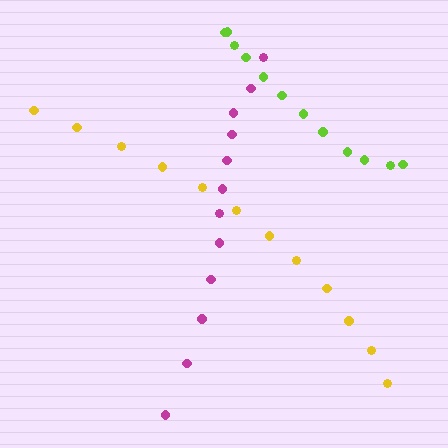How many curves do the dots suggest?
There are 3 distinct paths.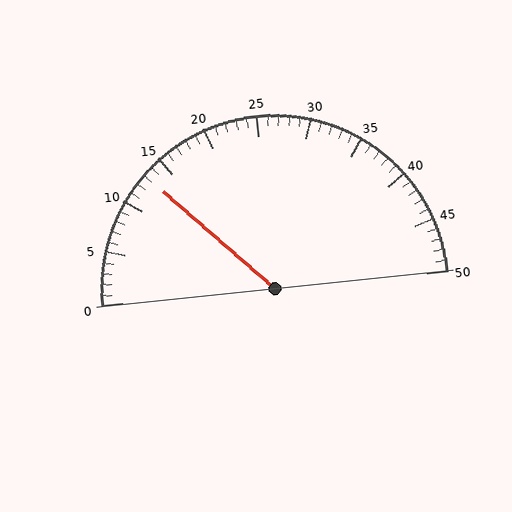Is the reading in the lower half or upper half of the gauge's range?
The reading is in the lower half of the range (0 to 50).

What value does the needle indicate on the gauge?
The needle indicates approximately 13.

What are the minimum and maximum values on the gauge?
The gauge ranges from 0 to 50.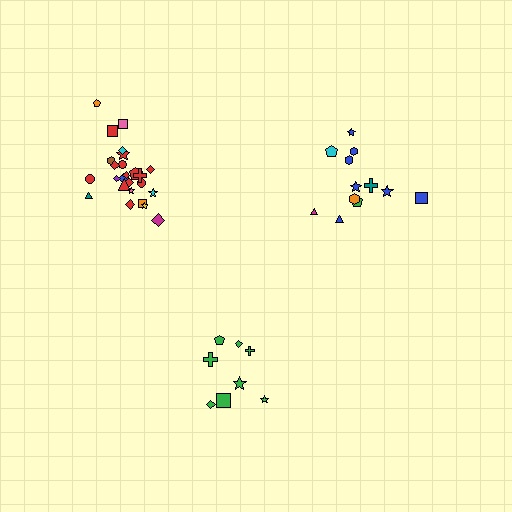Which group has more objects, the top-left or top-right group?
The top-left group.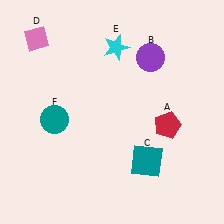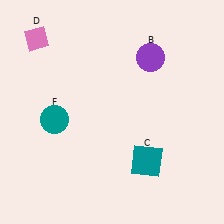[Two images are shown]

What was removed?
The red pentagon (A), the cyan star (E) were removed in Image 2.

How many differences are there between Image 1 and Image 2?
There are 2 differences between the two images.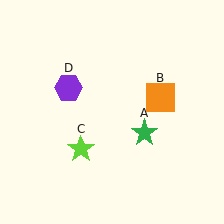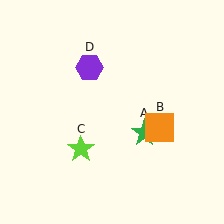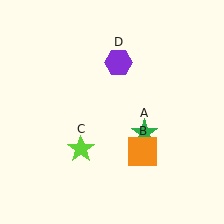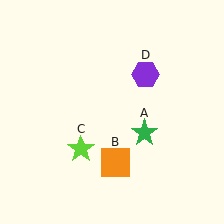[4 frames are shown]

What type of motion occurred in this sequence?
The orange square (object B), purple hexagon (object D) rotated clockwise around the center of the scene.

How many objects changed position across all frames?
2 objects changed position: orange square (object B), purple hexagon (object D).